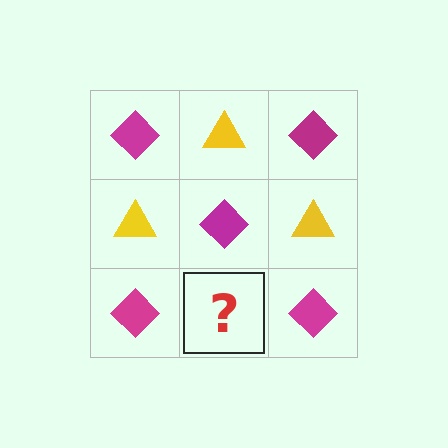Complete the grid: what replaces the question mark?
The question mark should be replaced with a yellow triangle.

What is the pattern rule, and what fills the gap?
The rule is that it alternates magenta diamond and yellow triangle in a checkerboard pattern. The gap should be filled with a yellow triangle.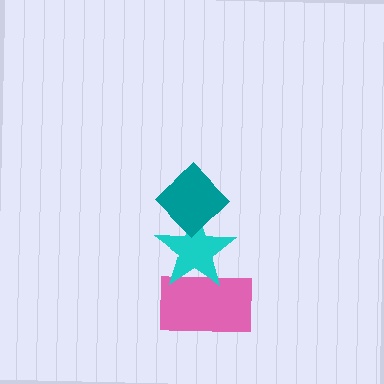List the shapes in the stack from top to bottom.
From top to bottom: the teal diamond, the cyan star, the pink rectangle.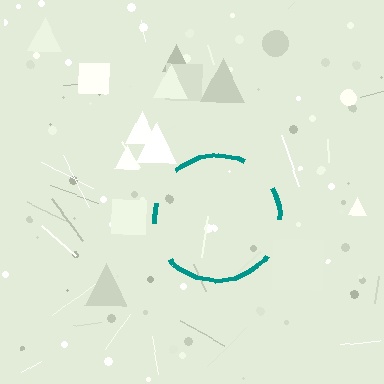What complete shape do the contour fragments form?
The contour fragments form a circle.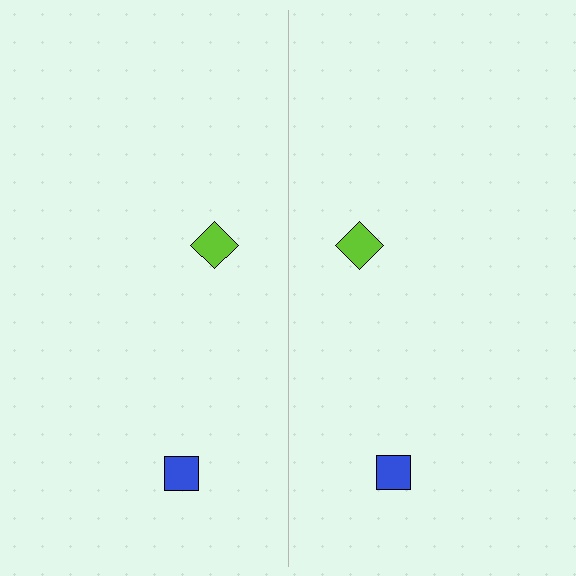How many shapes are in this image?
There are 4 shapes in this image.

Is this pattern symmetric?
Yes, this pattern has bilateral (reflection) symmetry.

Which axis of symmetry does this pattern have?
The pattern has a vertical axis of symmetry running through the center of the image.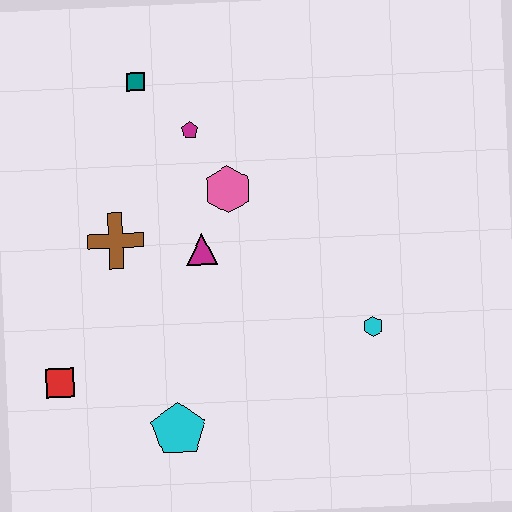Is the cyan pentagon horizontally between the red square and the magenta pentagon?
Yes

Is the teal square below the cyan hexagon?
No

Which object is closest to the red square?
The cyan pentagon is closest to the red square.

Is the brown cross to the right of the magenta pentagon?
No